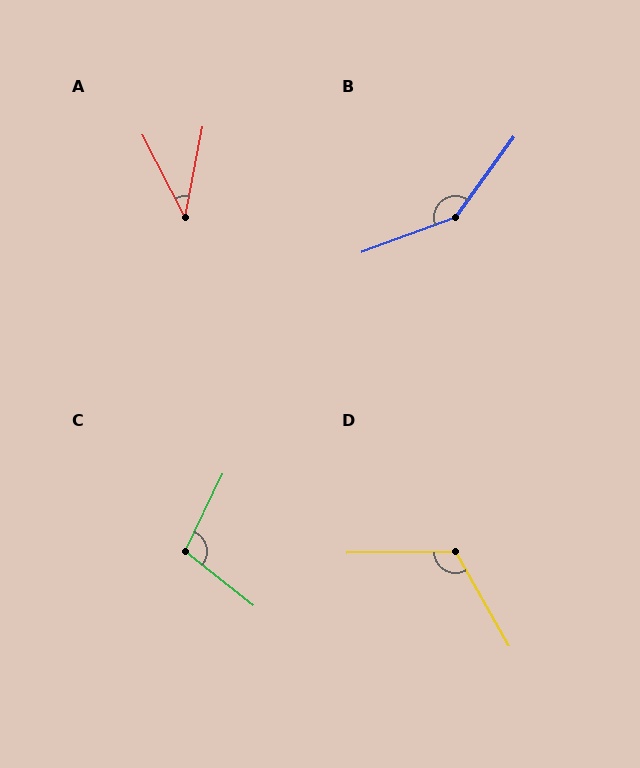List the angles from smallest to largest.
A (38°), C (103°), D (118°), B (146°).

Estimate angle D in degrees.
Approximately 118 degrees.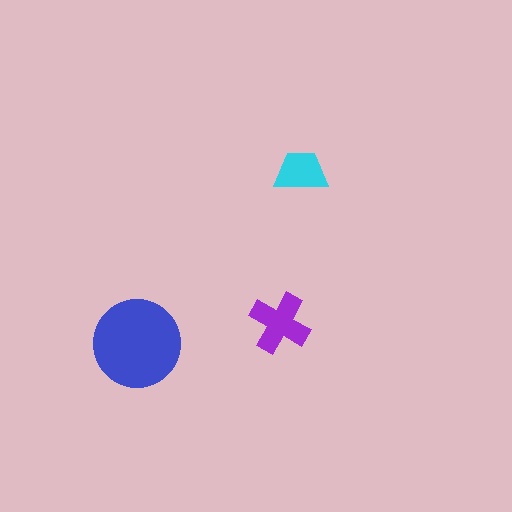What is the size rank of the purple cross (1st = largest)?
2nd.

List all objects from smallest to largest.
The cyan trapezoid, the purple cross, the blue circle.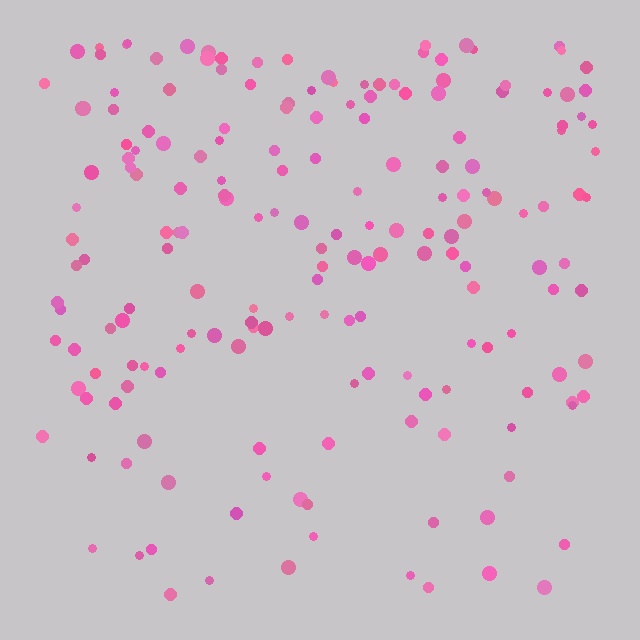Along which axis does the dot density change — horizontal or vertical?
Vertical.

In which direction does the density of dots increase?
From bottom to top, with the top side densest.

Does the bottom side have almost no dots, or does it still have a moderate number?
Still a moderate number, just noticeably fewer than the top.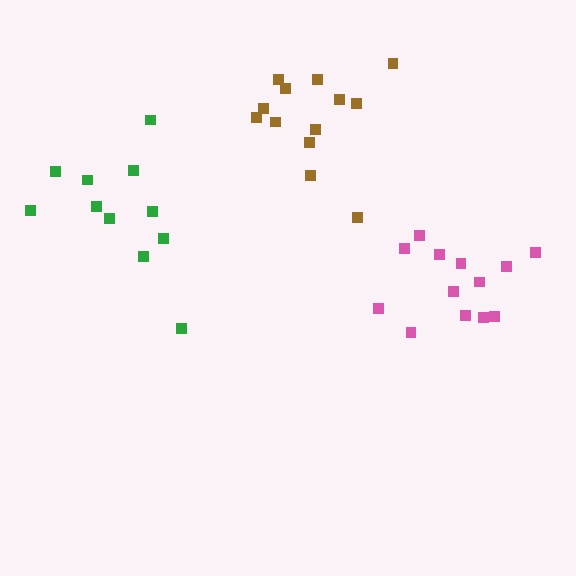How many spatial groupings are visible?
There are 3 spatial groupings.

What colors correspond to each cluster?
The clusters are colored: green, brown, pink.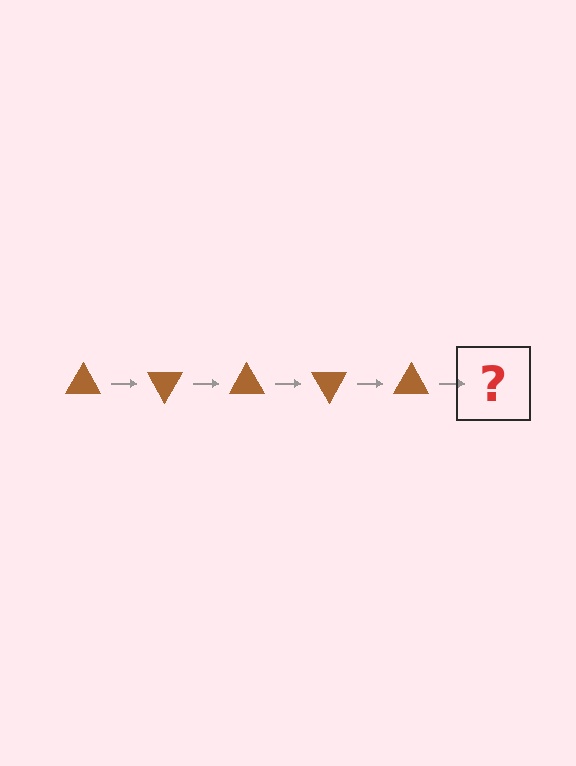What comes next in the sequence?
The next element should be a brown triangle rotated 300 degrees.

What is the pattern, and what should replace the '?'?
The pattern is that the triangle rotates 60 degrees each step. The '?' should be a brown triangle rotated 300 degrees.